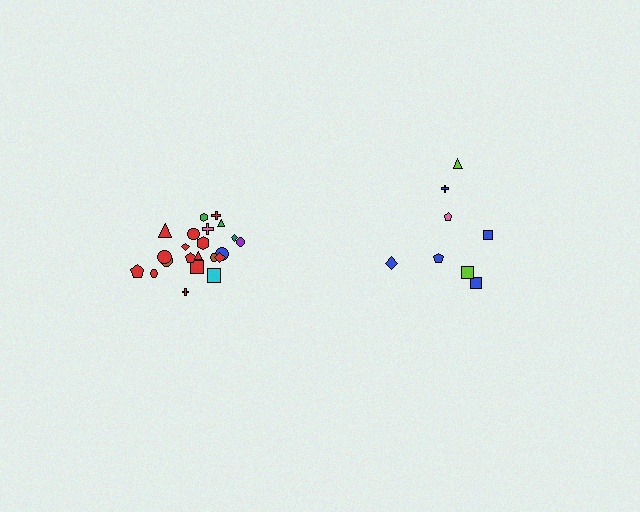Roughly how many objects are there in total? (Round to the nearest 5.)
Roughly 30 objects in total.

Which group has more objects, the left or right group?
The left group.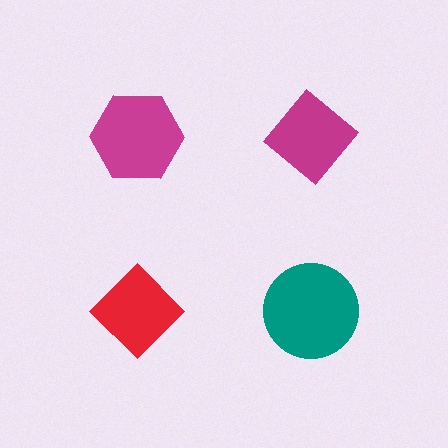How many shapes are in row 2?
2 shapes.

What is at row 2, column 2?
A teal circle.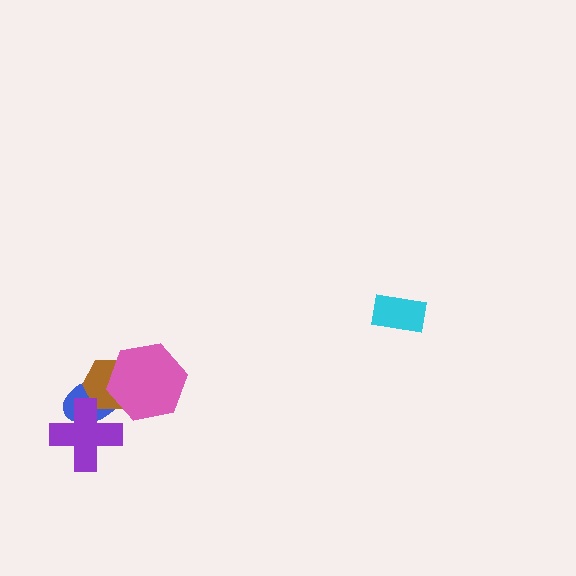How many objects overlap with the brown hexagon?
3 objects overlap with the brown hexagon.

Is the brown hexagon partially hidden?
Yes, it is partially covered by another shape.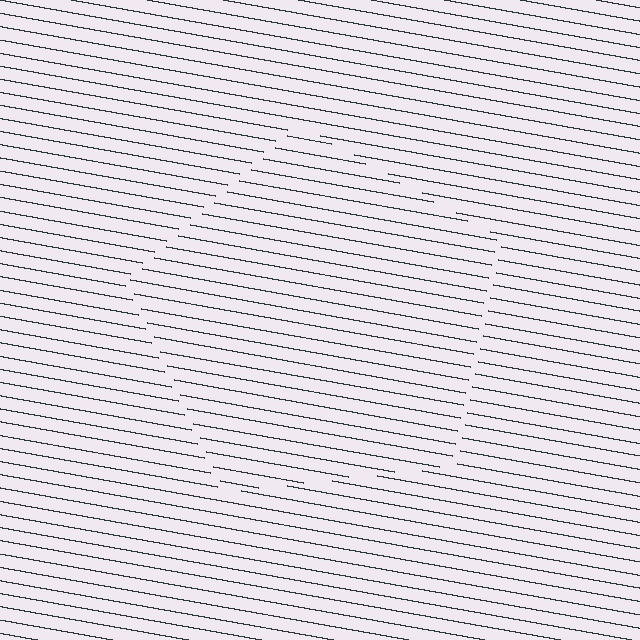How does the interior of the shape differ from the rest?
The interior of the shape contains the same grating, shifted by half a period — the contour is defined by the phase discontinuity where line-ends from the inner and outer gratings abut.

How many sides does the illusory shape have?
5 sides — the line-ends trace a pentagon.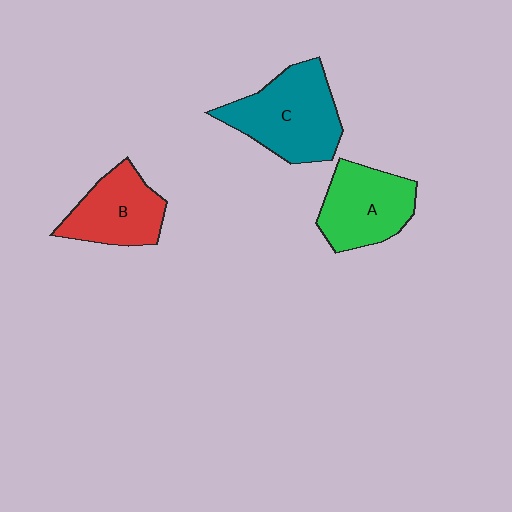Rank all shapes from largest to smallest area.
From largest to smallest: C (teal), A (green), B (red).